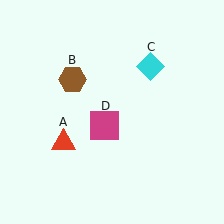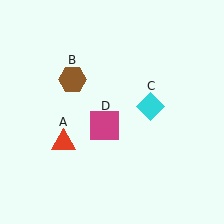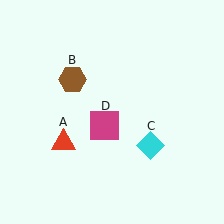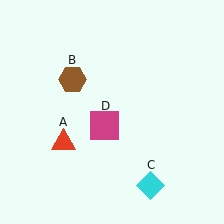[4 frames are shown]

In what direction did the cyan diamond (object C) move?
The cyan diamond (object C) moved down.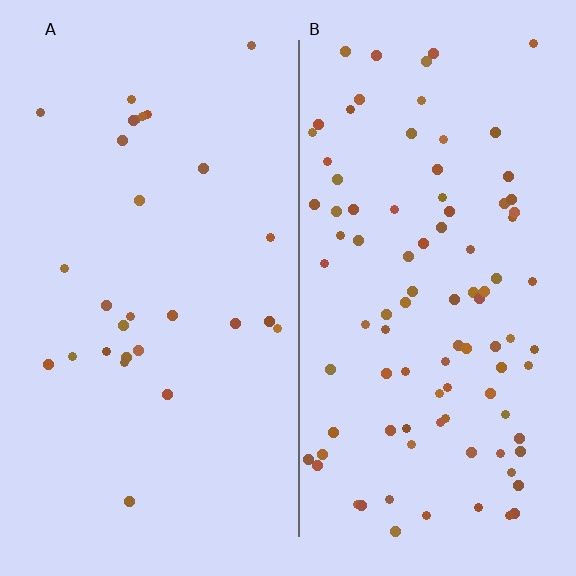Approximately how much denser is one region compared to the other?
Approximately 3.4× — region B over region A.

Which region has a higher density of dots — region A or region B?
B (the right).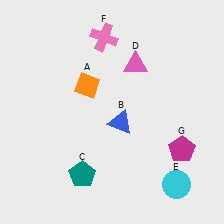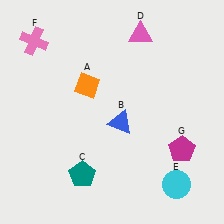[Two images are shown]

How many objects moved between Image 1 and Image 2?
2 objects moved between the two images.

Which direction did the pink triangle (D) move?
The pink triangle (D) moved up.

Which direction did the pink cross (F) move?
The pink cross (F) moved left.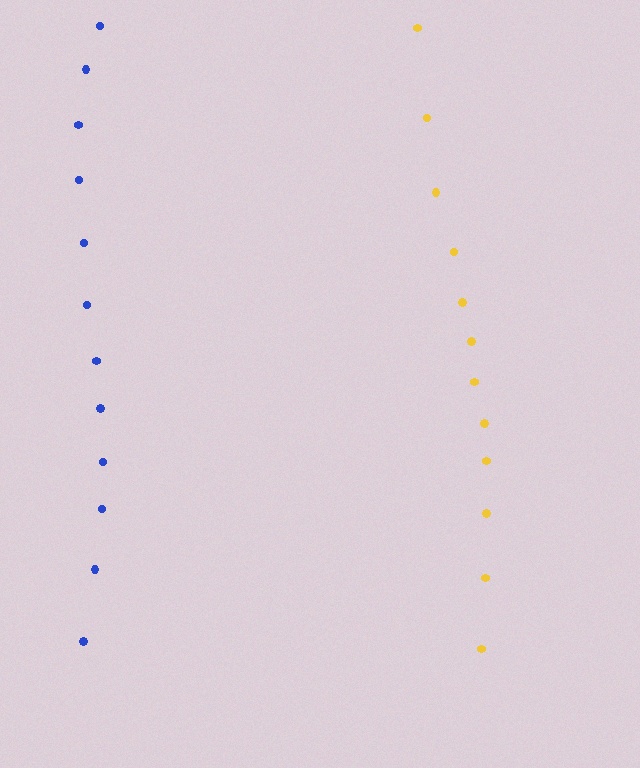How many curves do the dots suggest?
There are 2 distinct paths.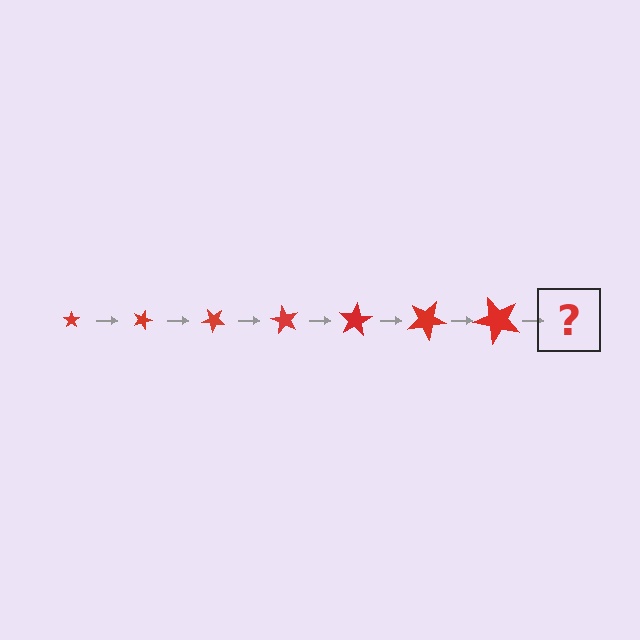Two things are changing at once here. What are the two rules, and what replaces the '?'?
The two rules are that the star grows larger each step and it rotates 20 degrees each step. The '?' should be a star, larger than the previous one and rotated 140 degrees from the start.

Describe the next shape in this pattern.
It should be a star, larger than the previous one and rotated 140 degrees from the start.